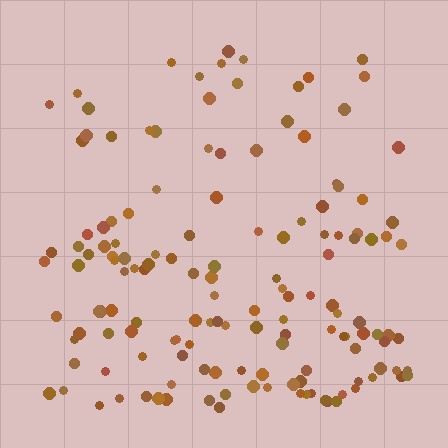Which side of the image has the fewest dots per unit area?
The top.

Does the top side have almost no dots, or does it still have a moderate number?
Still a moderate number, just noticeably fewer than the bottom.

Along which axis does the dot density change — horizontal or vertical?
Vertical.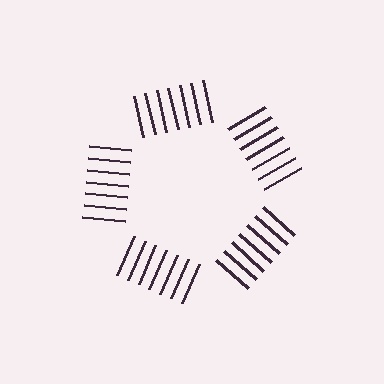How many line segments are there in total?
35 — 7 along each of the 5 edges.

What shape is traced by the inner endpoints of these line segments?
An illusory pentagon — the line segments terminate on its edges but no continuous stroke is drawn.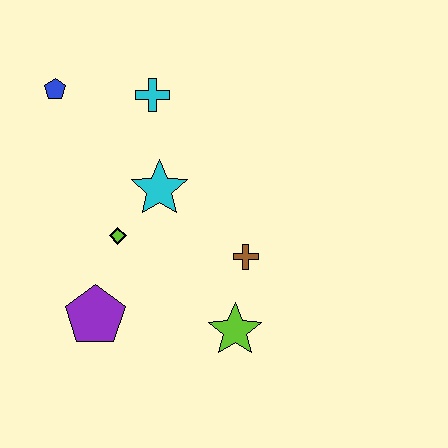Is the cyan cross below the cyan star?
No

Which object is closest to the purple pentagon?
The lime diamond is closest to the purple pentagon.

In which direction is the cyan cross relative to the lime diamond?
The cyan cross is above the lime diamond.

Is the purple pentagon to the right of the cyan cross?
No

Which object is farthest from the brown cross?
The blue pentagon is farthest from the brown cross.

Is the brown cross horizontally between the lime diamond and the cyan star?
No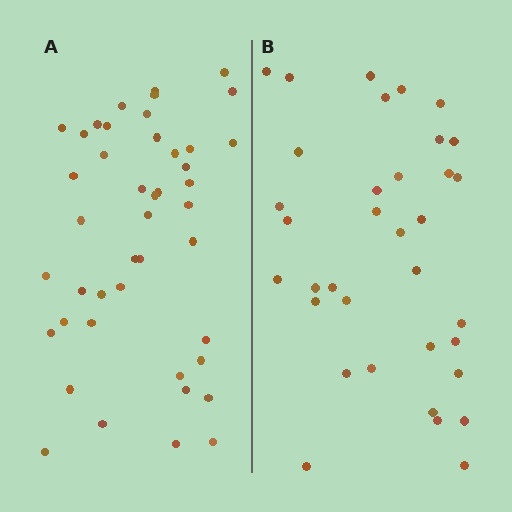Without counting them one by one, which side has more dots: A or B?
Region A (the left region) has more dots.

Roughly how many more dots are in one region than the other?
Region A has roughly 8 or so more dots than region B.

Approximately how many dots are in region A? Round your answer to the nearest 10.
About 40 dots. (The exact count is 44, which rounds to 40.)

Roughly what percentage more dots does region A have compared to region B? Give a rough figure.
About 25% more.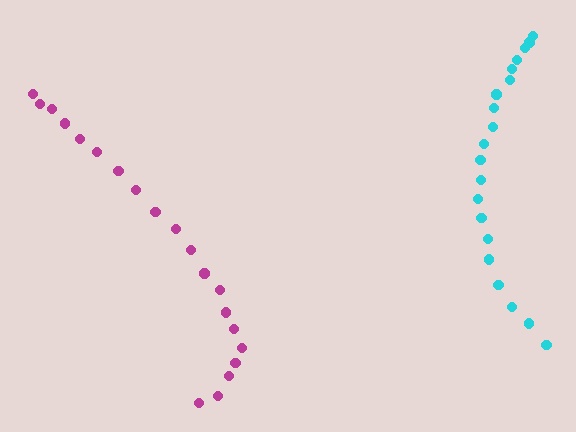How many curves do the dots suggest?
There are 2 distinct paths.